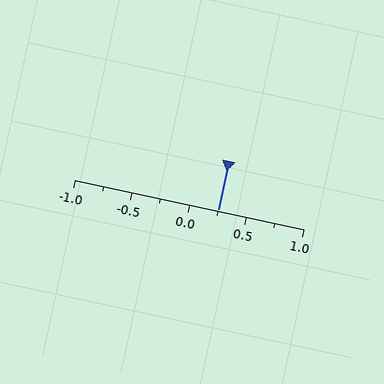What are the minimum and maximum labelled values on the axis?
The axis runs from -1.0 to 1.0.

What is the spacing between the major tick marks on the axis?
The major ticks are spaced 0.5 apart.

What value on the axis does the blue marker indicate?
The marker indicates approximately 0.25.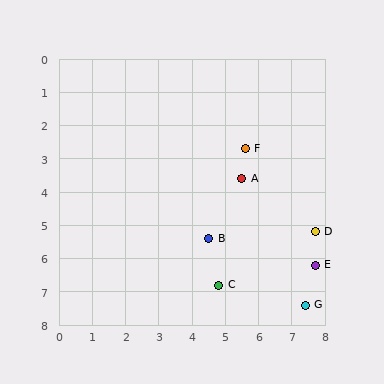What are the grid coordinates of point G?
Point G is at approximately (7.4, 7.4).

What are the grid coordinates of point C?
Point C is at approximately (4.8, 6.8).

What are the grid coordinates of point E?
Point E is at approximately (7.7, 6.2).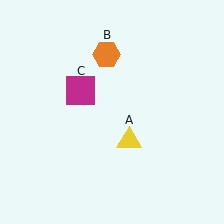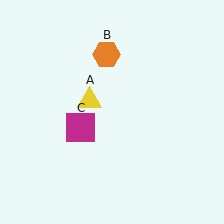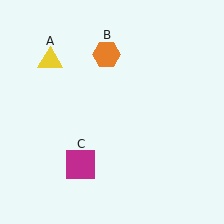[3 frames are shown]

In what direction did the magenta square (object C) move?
The magenta square (object C) moved down.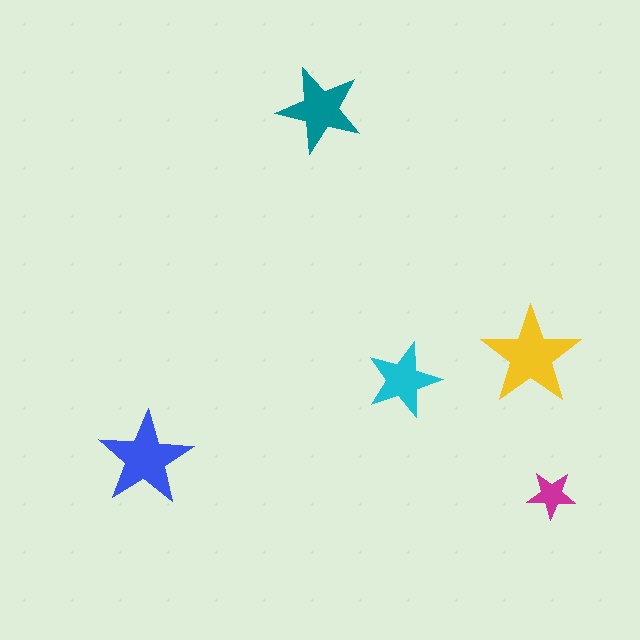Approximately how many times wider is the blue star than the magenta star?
About 2 times wider.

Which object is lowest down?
The magenta star is bottommost.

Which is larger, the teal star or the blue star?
The blue one.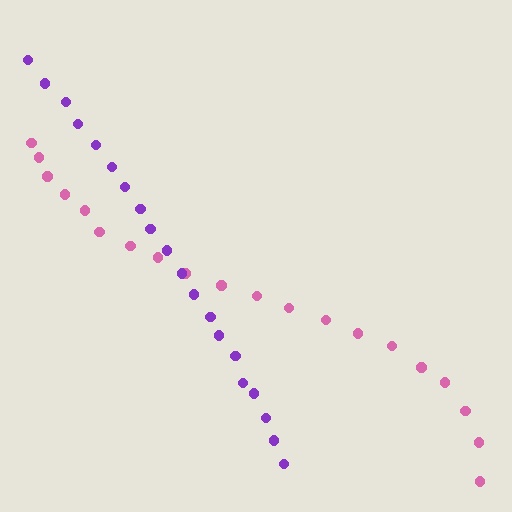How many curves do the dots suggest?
There are 2 distinct paths.